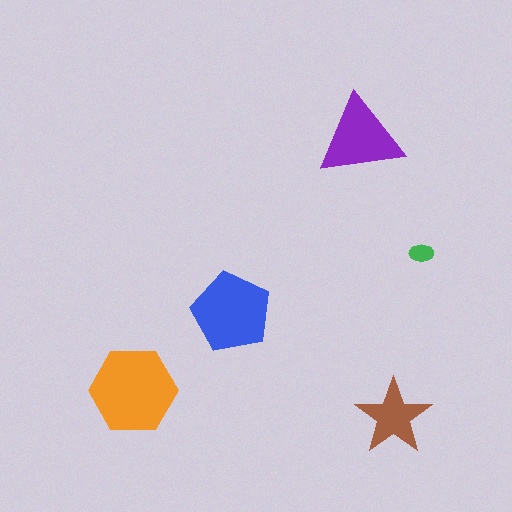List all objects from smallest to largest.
The green ellipse, the brown star, the purple triangle, the blue pentagon, the orange hexagon.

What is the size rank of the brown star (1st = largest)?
4th.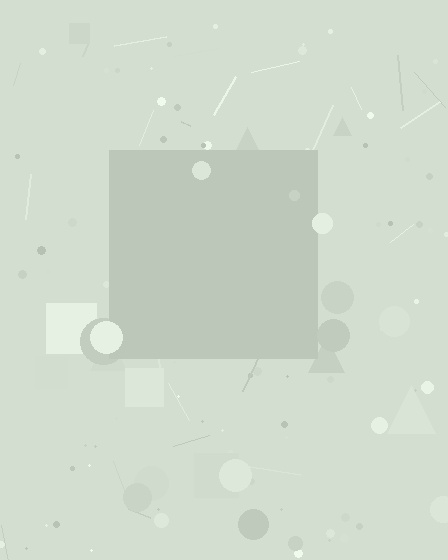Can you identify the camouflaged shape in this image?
The camouflaged shape is a square.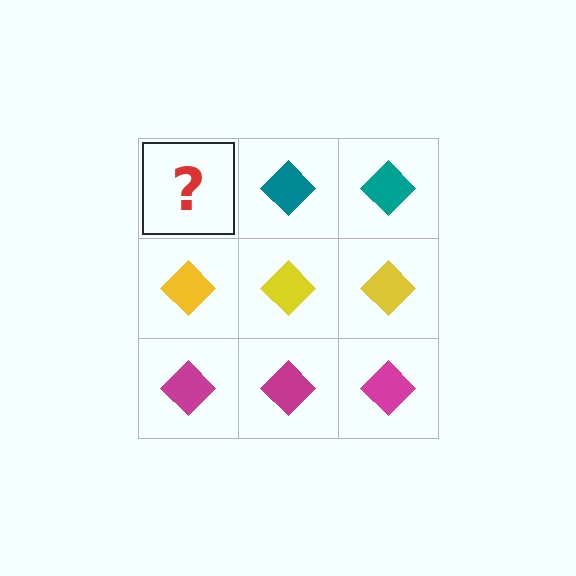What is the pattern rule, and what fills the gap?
The rule is that each row has a consistent color. The gap should be filled with a teal diamond.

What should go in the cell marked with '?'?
The missing cell should contain a teal diamond.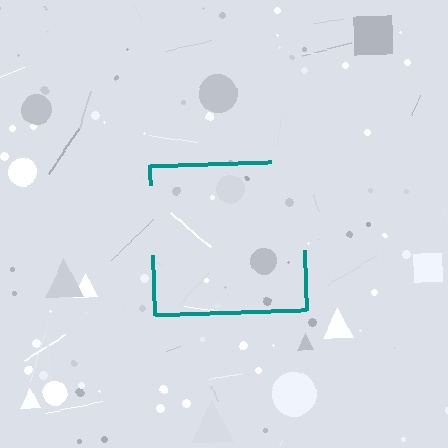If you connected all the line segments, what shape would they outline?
They would outline a square.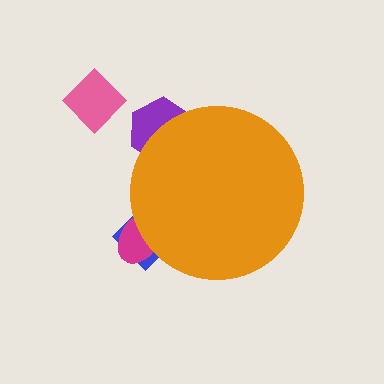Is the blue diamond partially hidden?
Yes, the blue diamond is partially hidden behind the orange circle.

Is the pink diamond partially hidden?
No, the pink diamond is fully visible.